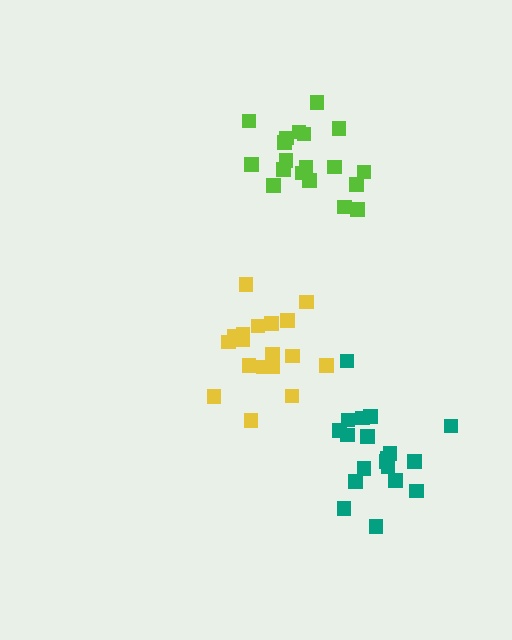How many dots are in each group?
Group 1: 19 dots, Group 2: 18 dots, Group 3: 19 dots (56 total).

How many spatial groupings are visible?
There are 3 spatial groupings.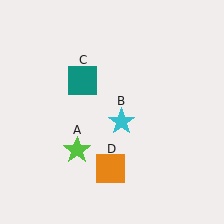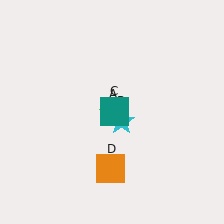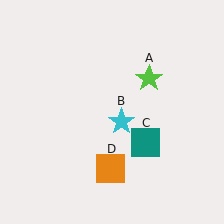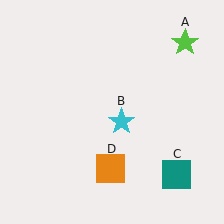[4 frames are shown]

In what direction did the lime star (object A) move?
The lime star (object A) moved up and to the right.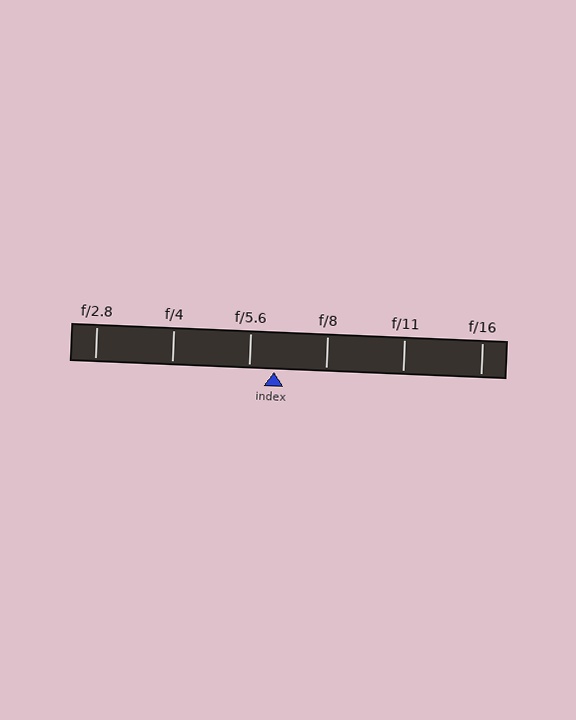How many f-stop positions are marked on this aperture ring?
There are 6 f-stop positions marked.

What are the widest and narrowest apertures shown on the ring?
The widest aperture shown is f/2.8 and the narrowest is f/16.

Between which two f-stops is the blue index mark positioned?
The index mark is between f/5.6 and f/8.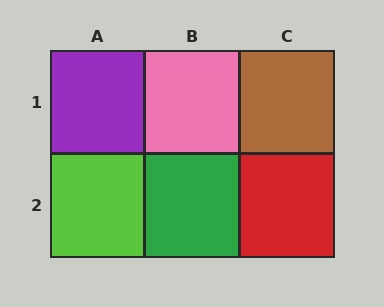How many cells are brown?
1 cell is brown.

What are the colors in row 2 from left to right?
Lime, green, red.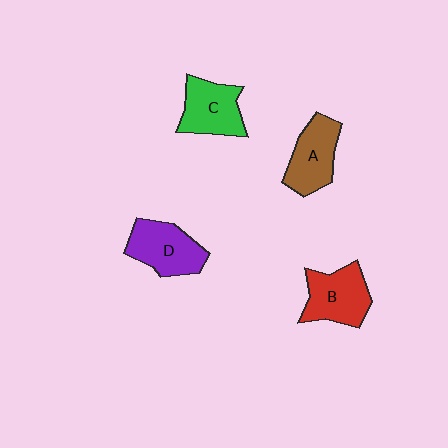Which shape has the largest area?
Shape D (purple).